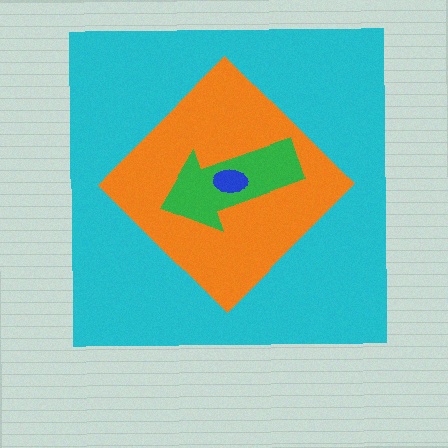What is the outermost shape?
The cyan square.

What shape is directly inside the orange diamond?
The green arrow.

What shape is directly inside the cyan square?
The orange diamond.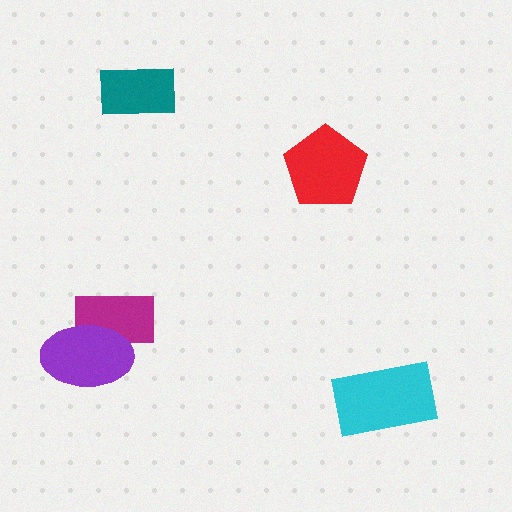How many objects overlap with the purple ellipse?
1 object overlaps with the purple ellipse.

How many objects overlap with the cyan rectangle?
0 objects overlap with the cyan rectangle.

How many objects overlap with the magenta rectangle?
1 object overlaps with the magenta rectangle.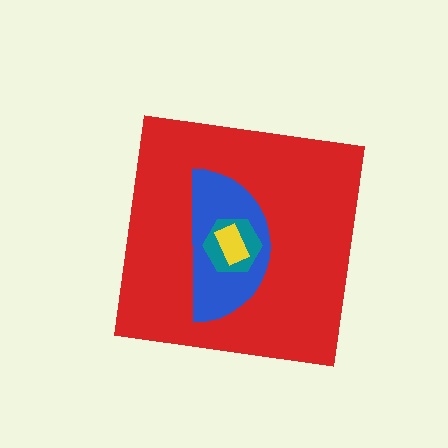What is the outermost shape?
The red square.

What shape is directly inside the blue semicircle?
The teal hexagon.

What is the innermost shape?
The yellow rectangle.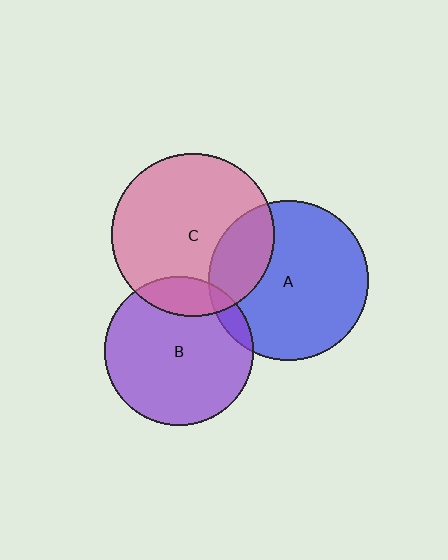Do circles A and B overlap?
Yes.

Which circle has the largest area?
Circle C (pink).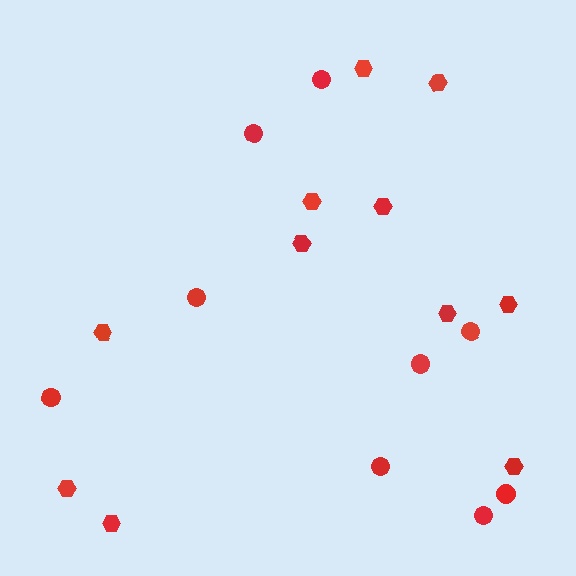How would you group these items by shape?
There are 2 groups: one group of hexagons (11) and one group of circles (9).